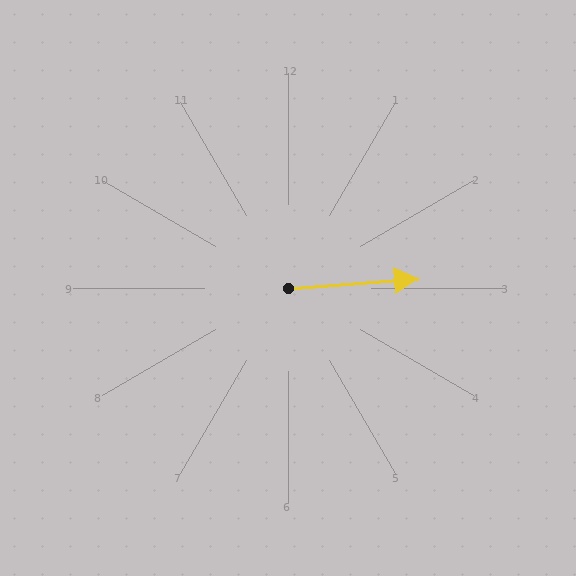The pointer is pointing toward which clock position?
Roughly 3 o'clock.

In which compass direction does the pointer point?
East.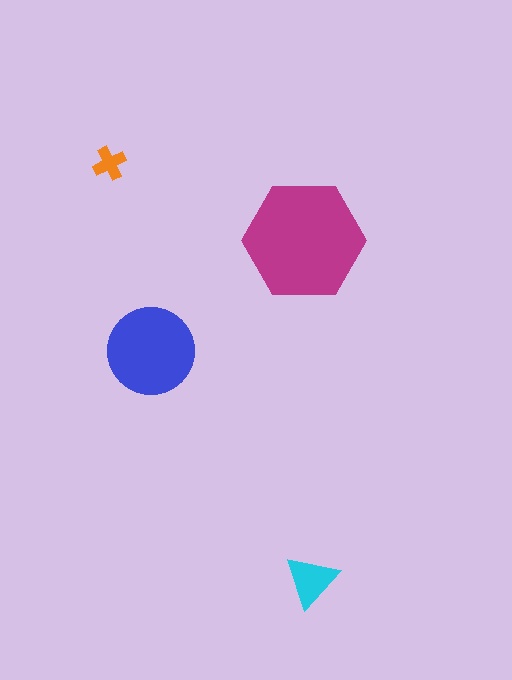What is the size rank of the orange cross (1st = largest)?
4th.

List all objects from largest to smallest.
The magenta hexagon, the blue circle, the cyan triangle, the orange cross.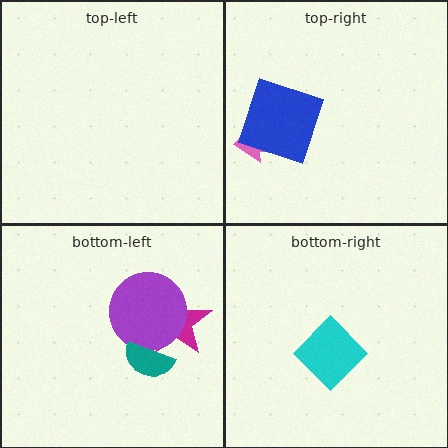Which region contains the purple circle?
The bottom-left region.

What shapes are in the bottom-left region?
The magenta star, the purple circle, the teal semicircle.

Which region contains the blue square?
The top-right region.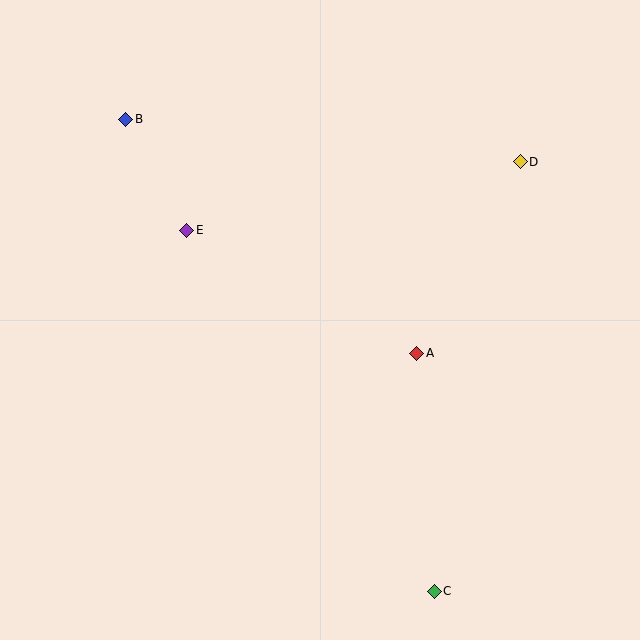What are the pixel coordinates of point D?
Point D is at (520, 162).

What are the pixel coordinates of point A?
Point A is at (417, 353).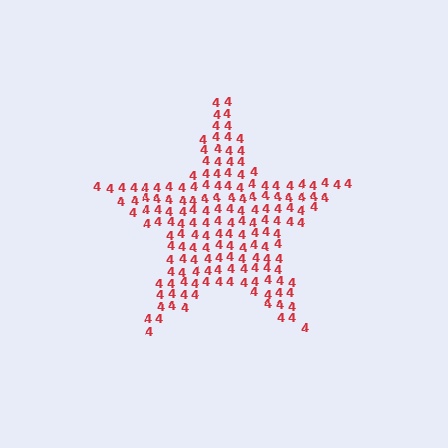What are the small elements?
The small elements are digit 4's.